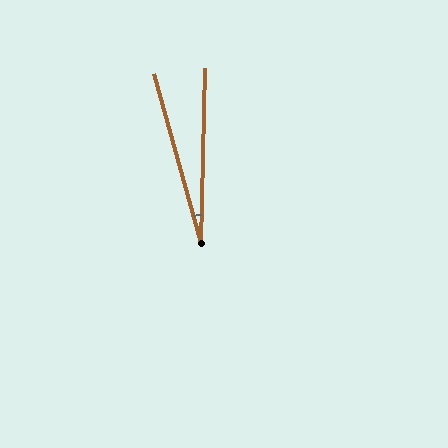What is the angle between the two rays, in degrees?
Approximately 17 degrees.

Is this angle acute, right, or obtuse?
It is acute.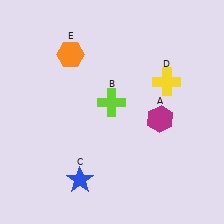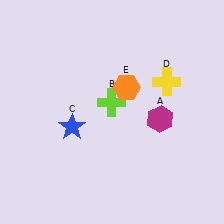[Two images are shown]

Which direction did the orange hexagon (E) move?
The orange hexagon (E) moved right.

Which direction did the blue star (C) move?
The blue star (C) moved up.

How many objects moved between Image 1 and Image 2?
2 objects moved between the two images.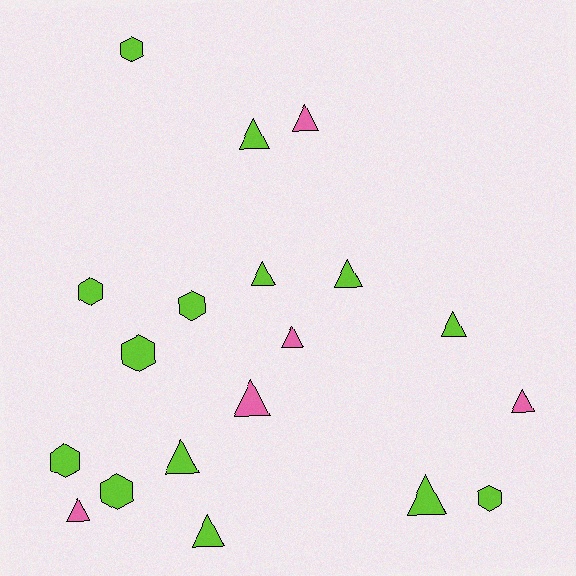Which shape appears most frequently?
Triangle, with 12 objects.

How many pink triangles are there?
There are 5 pink triangles.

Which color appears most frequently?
Lime, with 14 objects.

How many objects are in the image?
There are 19 objects.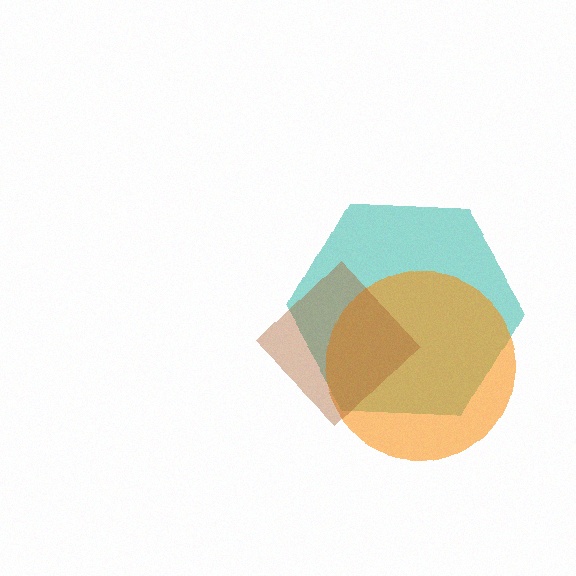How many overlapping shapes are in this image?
There are 3 overlapping shapes in the image.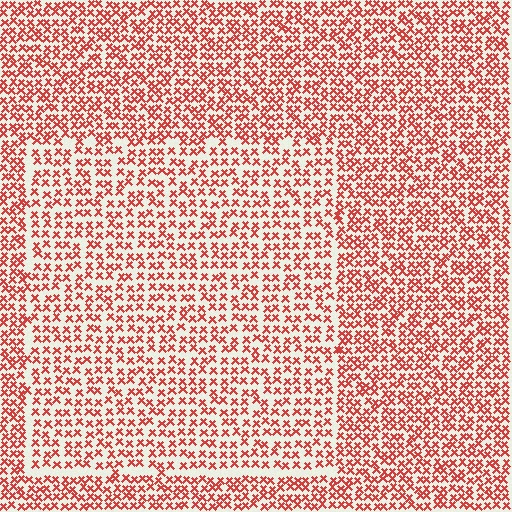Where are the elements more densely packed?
The elements are more densely packed outside the rectangle boundary.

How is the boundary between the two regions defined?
The boundary is defined by a change in element density (approximately 1.5x ratio). All elements are the same color, size, and shape.